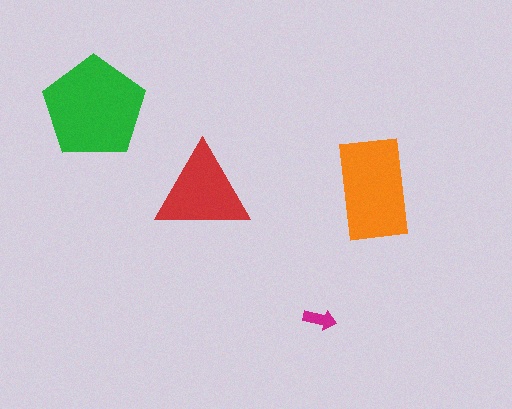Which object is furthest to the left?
The green pentagon is leftmost.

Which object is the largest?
The green pentagon.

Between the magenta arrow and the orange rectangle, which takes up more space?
The orange rectangle.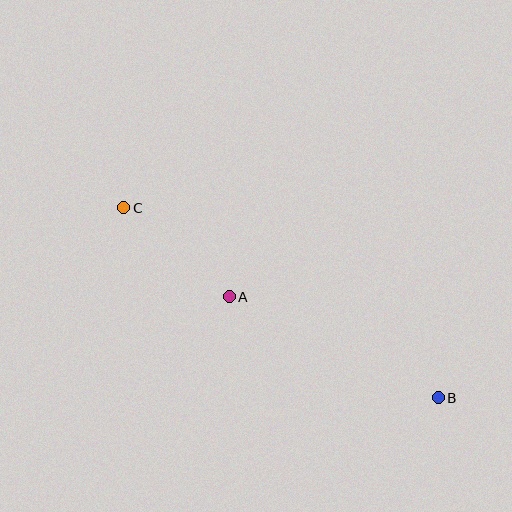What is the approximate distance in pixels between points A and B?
The distance between A and B is approximately 232 pixels.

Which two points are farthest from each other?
Points B and C are farthest from each other.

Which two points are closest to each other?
Points A and C are closest to each other.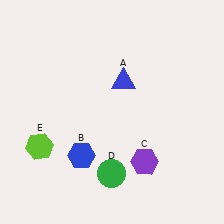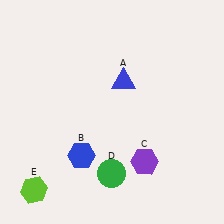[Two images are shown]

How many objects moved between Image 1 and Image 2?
1 object moved between the two images.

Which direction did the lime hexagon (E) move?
The lime hexagon (E) moved down.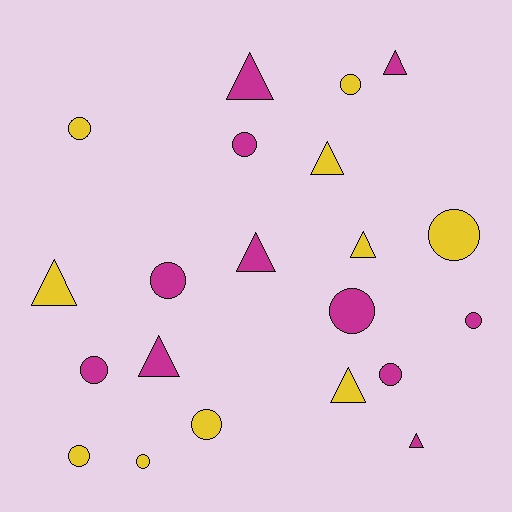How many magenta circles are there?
There are 6 magenta circles.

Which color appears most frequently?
Magenta, with 11 objects.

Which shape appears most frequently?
Circle, with 12 objects.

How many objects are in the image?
There are 21 objects.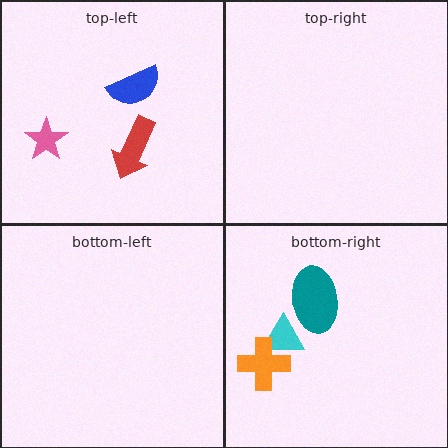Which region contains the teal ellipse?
The bottom-right region.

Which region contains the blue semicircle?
The top-left region.